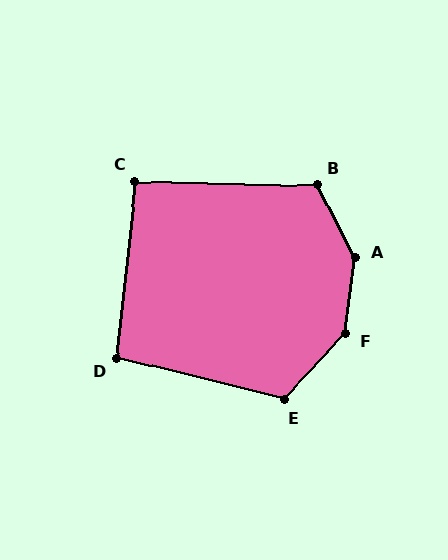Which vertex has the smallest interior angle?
C, at approximately 95 degrees.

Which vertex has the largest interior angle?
A, at approximately 145 degrees.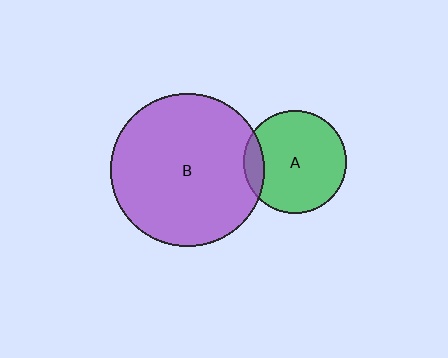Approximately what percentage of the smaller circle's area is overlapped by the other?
Approximately 10%.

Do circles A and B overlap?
Yes.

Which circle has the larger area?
Circle B (purple).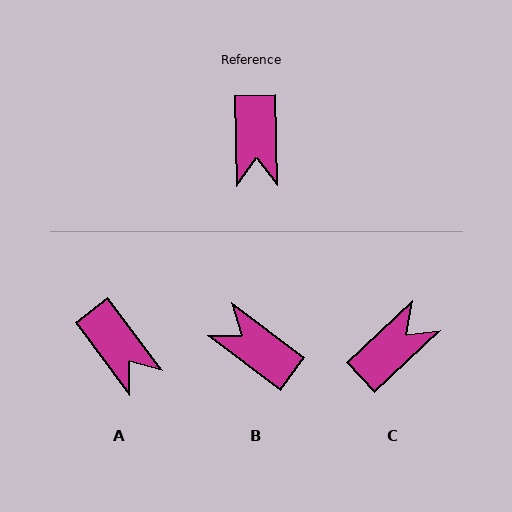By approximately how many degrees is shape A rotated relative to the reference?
Approximately 35 degrees counter-clockwise.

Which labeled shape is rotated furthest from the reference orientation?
C, about 132 degrees away.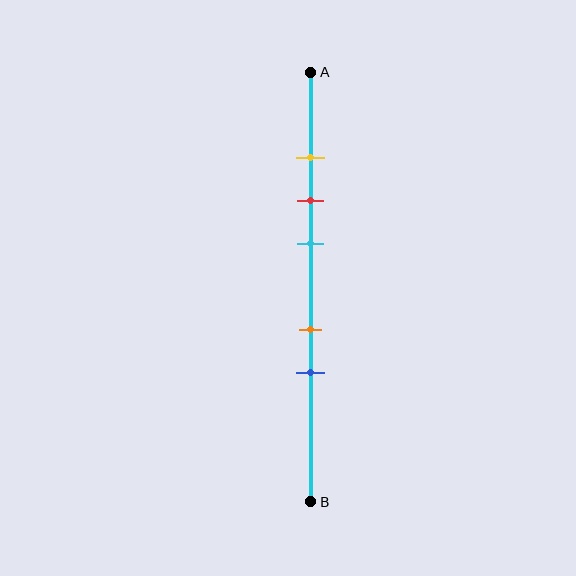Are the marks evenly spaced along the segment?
No, the marks are not evenly spaced.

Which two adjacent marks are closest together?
The yellow and red marks are the closest adjacent pair.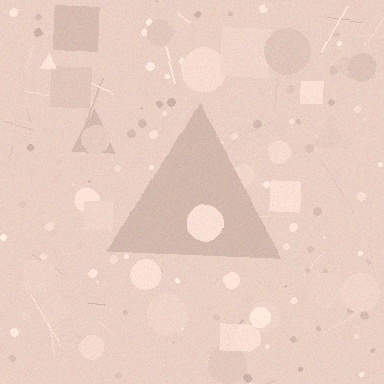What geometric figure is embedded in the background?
A triangle is embedded in the background.